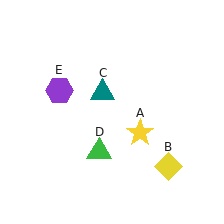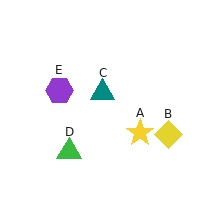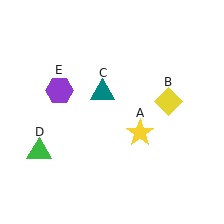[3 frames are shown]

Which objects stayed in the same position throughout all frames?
Yellow star (object A) and teal triangle (object C) and purple hexagon (object E) remained stationary.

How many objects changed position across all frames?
2 objects changed position: yellow diamond (object B), green triangle (object D).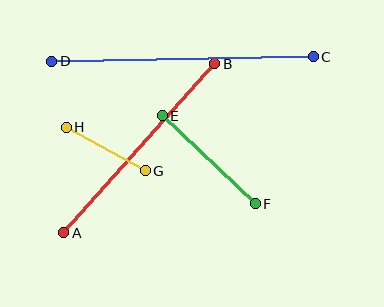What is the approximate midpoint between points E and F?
The midpoint is at approximately (209, 160) pixels.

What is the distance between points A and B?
The distance is approximately 226 pixels.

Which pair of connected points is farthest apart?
Points C and D are farthest apart.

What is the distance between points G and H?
The distance is approximately 90 pixels.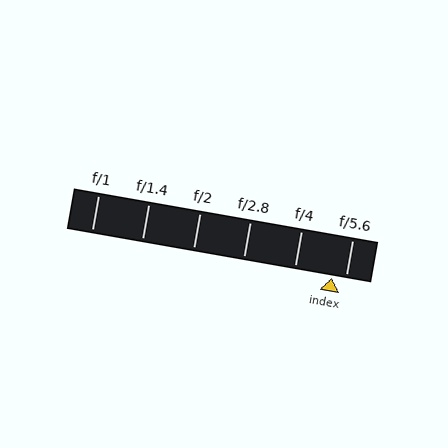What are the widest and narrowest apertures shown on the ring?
The widest aperture shown is f/1 and the narrowest is f/5.6.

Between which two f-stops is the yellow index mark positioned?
The index mark is between f/4 and f/5.6.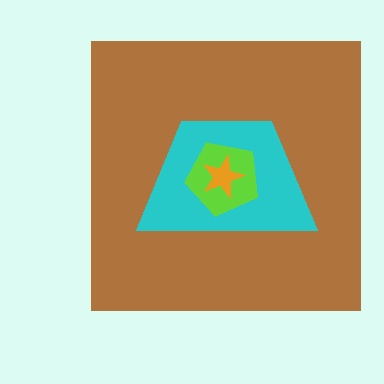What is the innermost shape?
The orange star.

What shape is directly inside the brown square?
The cyan trapezoid.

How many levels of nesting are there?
4.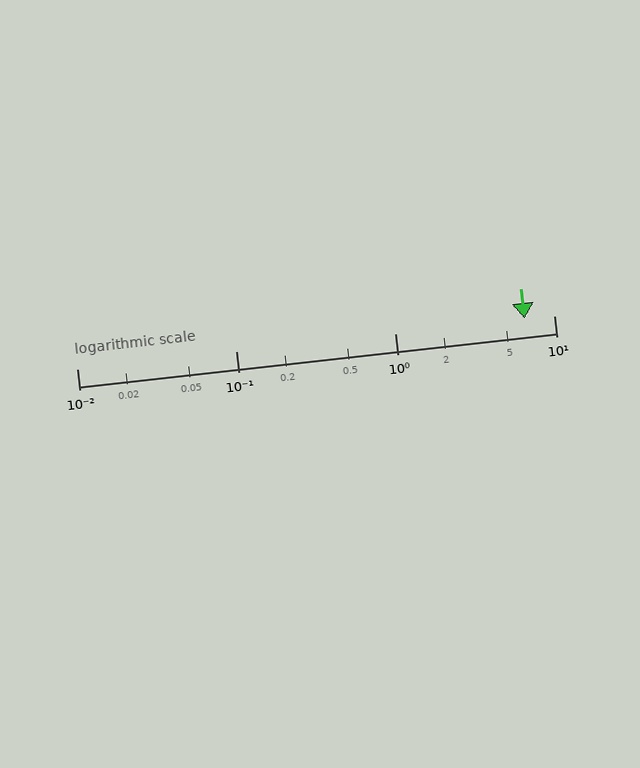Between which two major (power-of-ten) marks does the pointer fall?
The pointer is between 1 and 10.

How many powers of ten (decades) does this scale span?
The scale spans 3 decades, from 0.01 to 10.